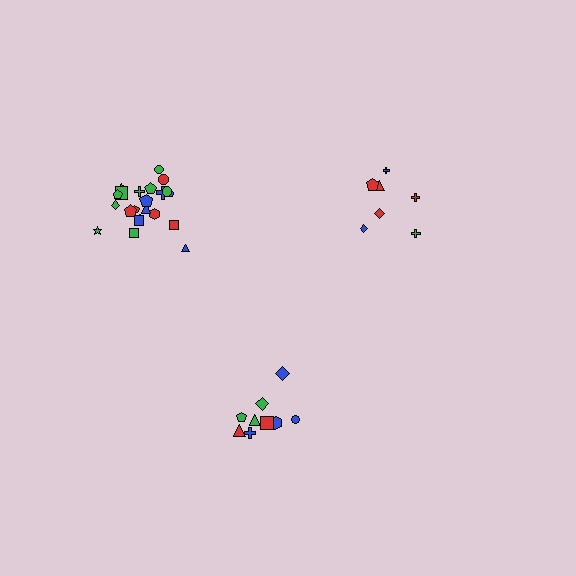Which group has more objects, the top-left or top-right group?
The top-left group.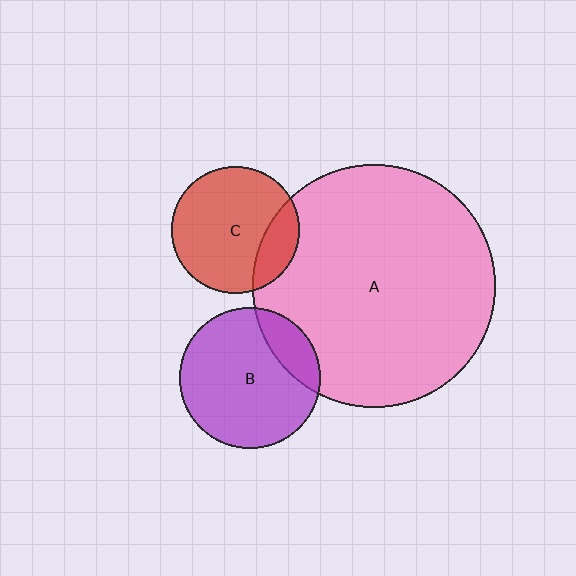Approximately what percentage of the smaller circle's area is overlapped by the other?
Approximately 20%.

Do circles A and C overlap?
Yes.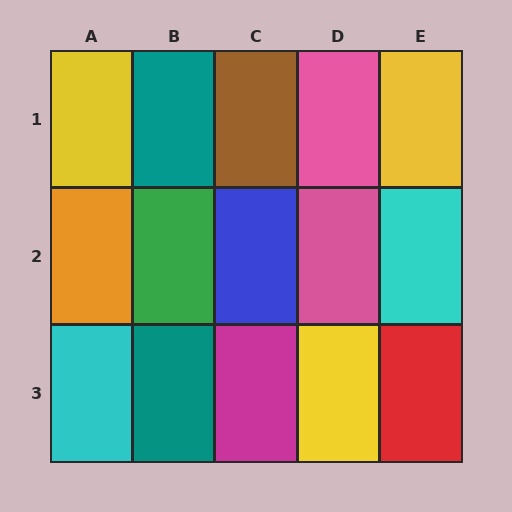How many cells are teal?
2 cells are teal.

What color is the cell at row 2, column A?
Orange.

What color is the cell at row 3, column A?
Cyan.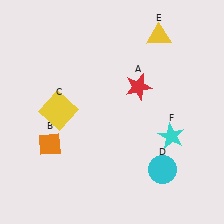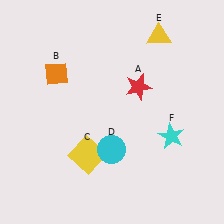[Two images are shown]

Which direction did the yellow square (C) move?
The yellow square (C) moved down.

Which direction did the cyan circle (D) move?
The cyan circle (D) moved left.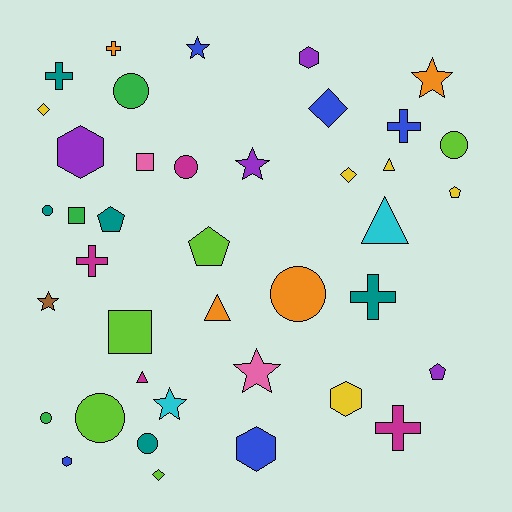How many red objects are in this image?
There are no red objects.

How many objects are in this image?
There are 40 objects.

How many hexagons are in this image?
There are 5 hexagons.